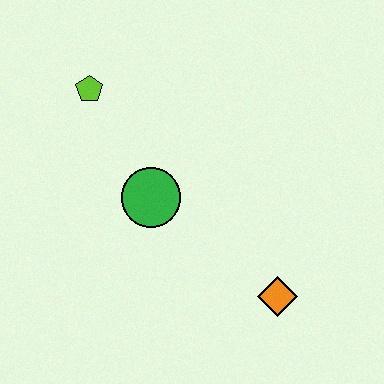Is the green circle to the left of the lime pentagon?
No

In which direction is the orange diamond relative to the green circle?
The orange diamond is to the right of the green circle.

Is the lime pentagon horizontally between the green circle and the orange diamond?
No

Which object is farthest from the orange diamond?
The lime pentagon is farthest from the orange diamond.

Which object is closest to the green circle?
The lime pentagon is closest to the green circle.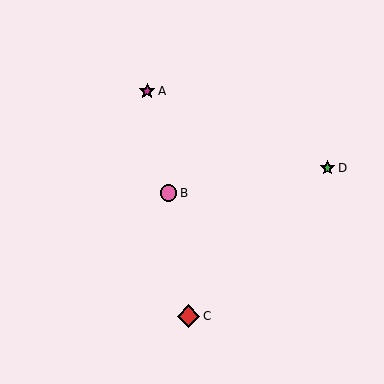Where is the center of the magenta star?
The center of the magenta star is at (147, 91).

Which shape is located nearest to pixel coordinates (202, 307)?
The red diamond (labeled C) at (189, 316) is nearest to that location.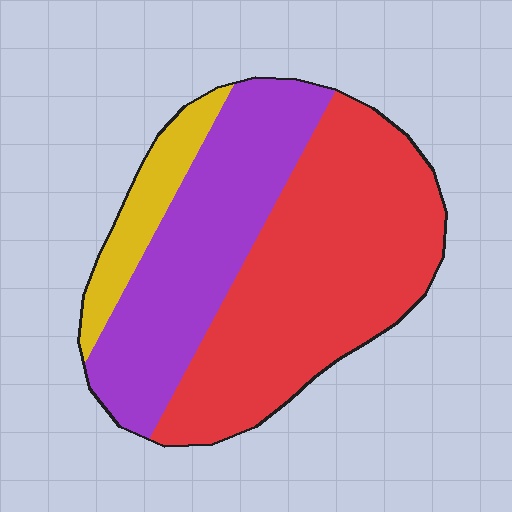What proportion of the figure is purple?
Purple covers about 35% of the figure.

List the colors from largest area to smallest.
From largest to smallest: red, purple, yellow.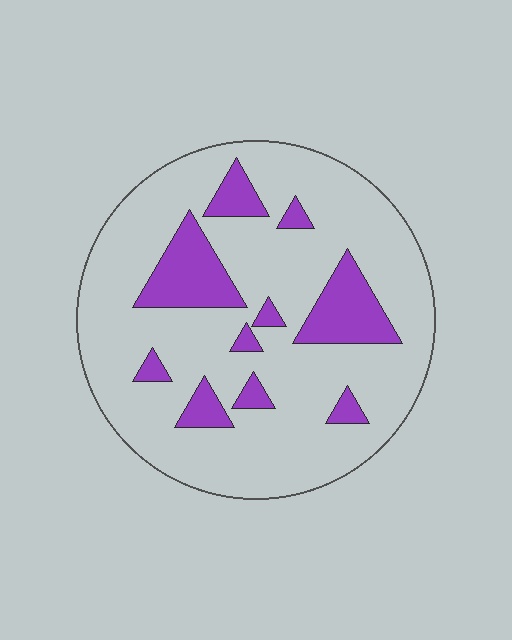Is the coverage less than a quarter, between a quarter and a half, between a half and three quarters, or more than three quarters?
Less than a quarter.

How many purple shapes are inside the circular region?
10.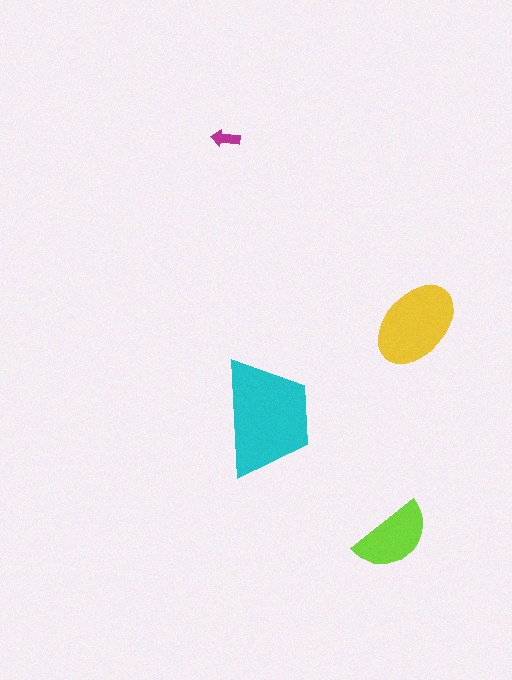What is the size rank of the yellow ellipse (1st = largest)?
2nd.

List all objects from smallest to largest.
The magenta arrow, the lime semicircle, the yellow ellipse, the cyan trapezoid.